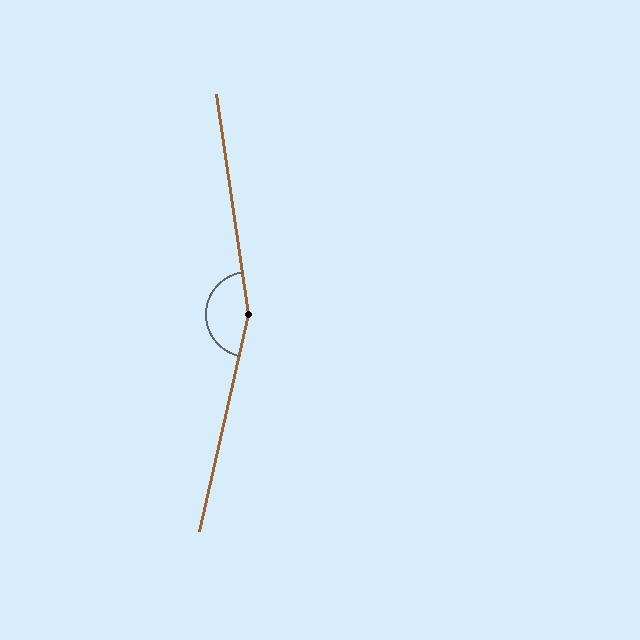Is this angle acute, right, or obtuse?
It is obtuse.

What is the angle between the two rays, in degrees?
Approximately 159 degrees.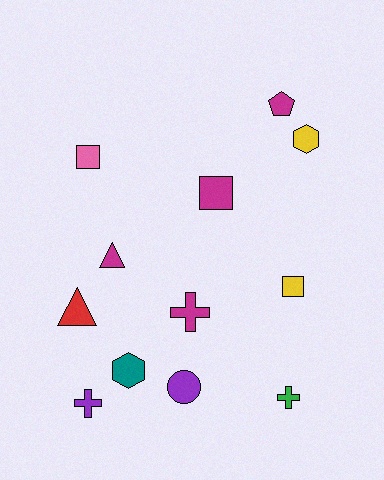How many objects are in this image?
There are 12 objects.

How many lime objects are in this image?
There are no lime objects.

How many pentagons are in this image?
There is 1 pentagon.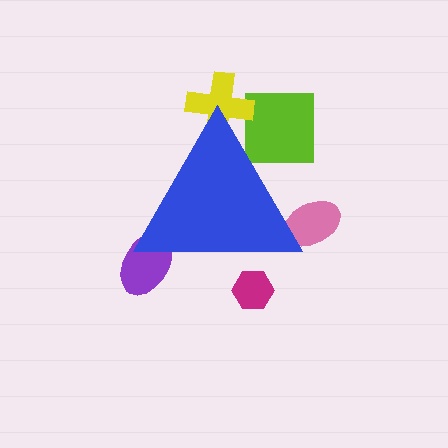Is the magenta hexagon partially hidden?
Yes, the magenta hexagon is partially hidden behind the blue triangle.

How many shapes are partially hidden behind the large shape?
5 shapes are partially hidden.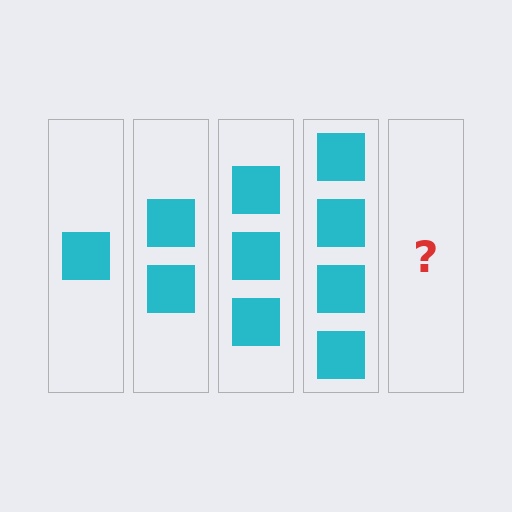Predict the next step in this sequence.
The next step is 5 squares.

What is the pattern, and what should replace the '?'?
The pattern is that each step adds one more square. The '?' should be 5 squares.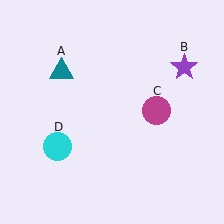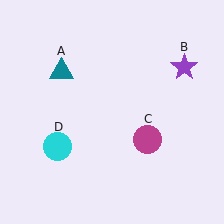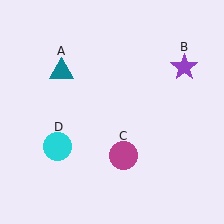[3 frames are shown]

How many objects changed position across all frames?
1 object changed position: magenta circle (object C).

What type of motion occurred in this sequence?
The magenta circle (object C) rotated clockwise around the center of the scene.